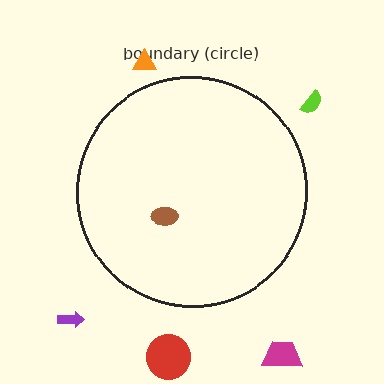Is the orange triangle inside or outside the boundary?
Outside.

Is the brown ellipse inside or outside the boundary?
Inside.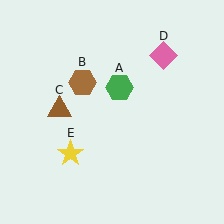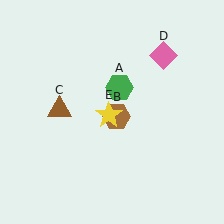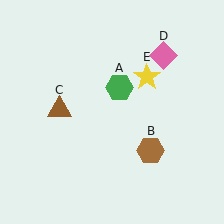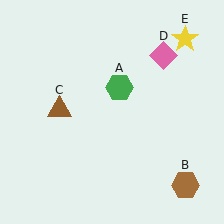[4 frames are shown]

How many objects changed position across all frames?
2 objects changed position: brown hexagon (object B), yellow star (object E).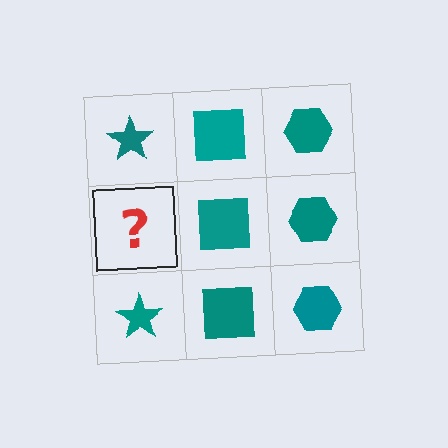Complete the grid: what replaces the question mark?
The question mark should be replaced with a teal star.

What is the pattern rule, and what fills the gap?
The rule is that each column has a consistent shape. The gap should be filled with a teal star.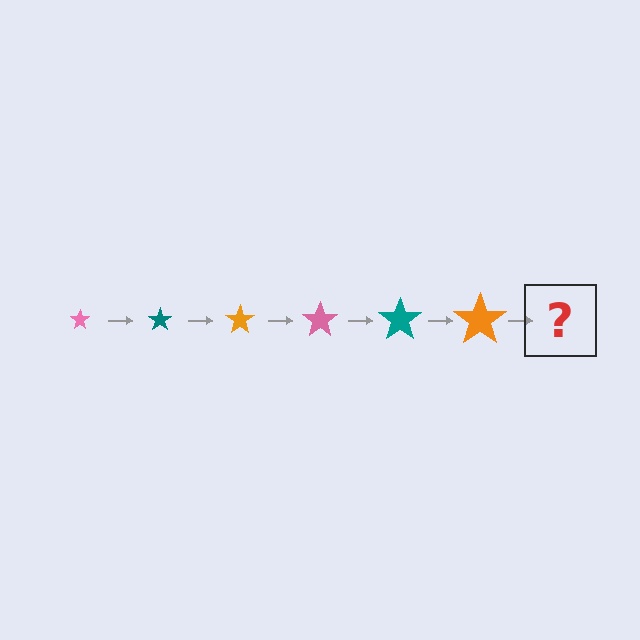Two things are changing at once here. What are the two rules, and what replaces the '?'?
The two rules are that the star grows larger each step and the color cycles through pink, teal, and orange. The '?' should be a pink star, larger than the previous one.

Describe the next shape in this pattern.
It should be a pink star, larger than the previous one.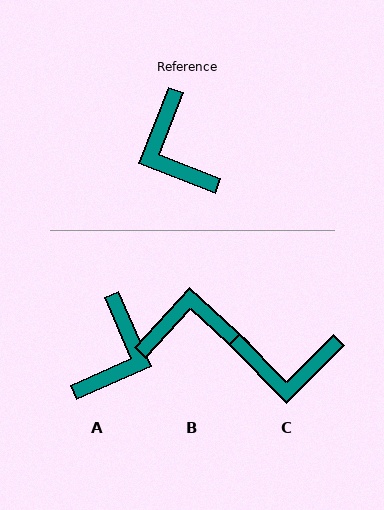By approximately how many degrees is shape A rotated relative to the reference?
Approximately 135 degrees counter-clockwise.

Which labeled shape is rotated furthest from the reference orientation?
A, about 135 degrees away.